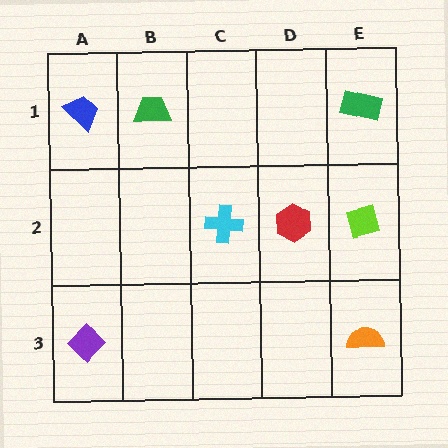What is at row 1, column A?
A blue trapezoid.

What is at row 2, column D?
A red hexagon.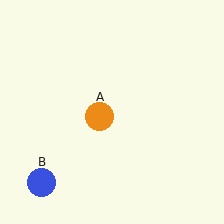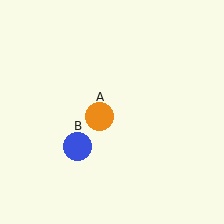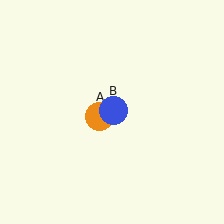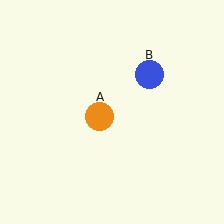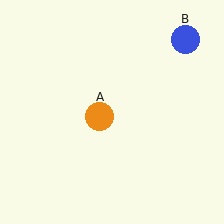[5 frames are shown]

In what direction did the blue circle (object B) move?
The blue circle (object B) moved up and to the right.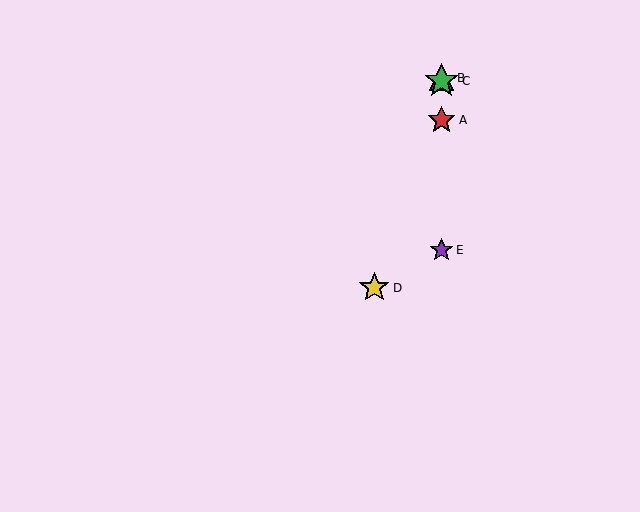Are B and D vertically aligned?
No, B is at x≈441 and D is at x≈374.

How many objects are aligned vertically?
4 objects (A, B, C, E) are aligned vertically.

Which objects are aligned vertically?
Objects A, B, C, E are aligned vertically.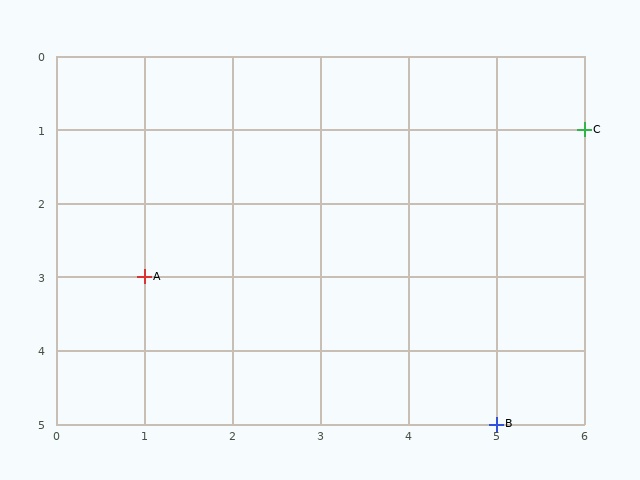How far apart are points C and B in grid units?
Points C and B are 1 column and 4 rows apart (about 4.1 grid units diagonally).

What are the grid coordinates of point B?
Point B is at grid coordinates (5, 5).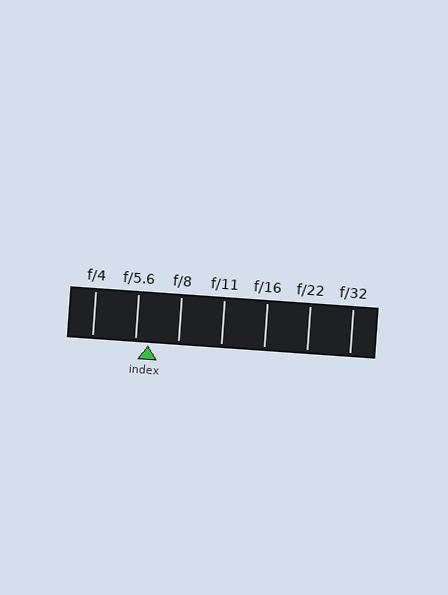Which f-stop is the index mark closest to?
The index mark is closest to f/5.6.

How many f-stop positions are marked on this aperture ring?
There are 7 f-stop positions marked.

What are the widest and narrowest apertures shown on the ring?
The widest aperture shown is f/4 and the narrowest is f/32.